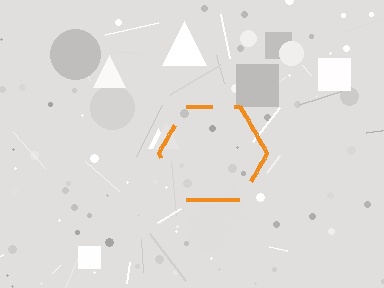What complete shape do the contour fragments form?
The contour fragments form a hexagon.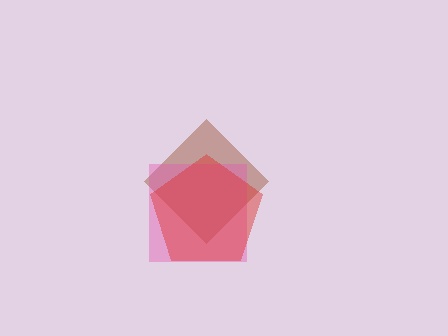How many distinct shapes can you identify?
There are 3 distinct shapes: a brown diamond, a pink square, a red pentagon.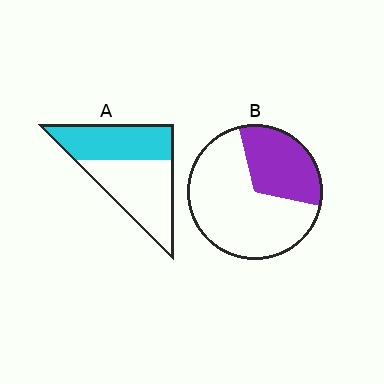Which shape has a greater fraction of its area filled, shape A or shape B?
Shape A.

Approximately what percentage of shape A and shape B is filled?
A is approximately 45% and B is approximately 35%.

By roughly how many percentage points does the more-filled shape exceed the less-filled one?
By roughly 15 percentage points (A over B).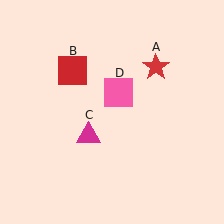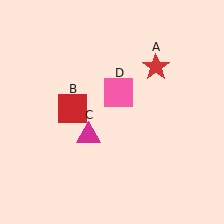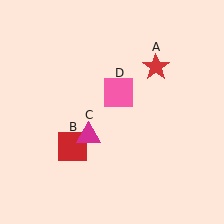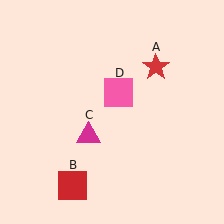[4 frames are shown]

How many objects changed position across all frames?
1 object changed position: red square (object B).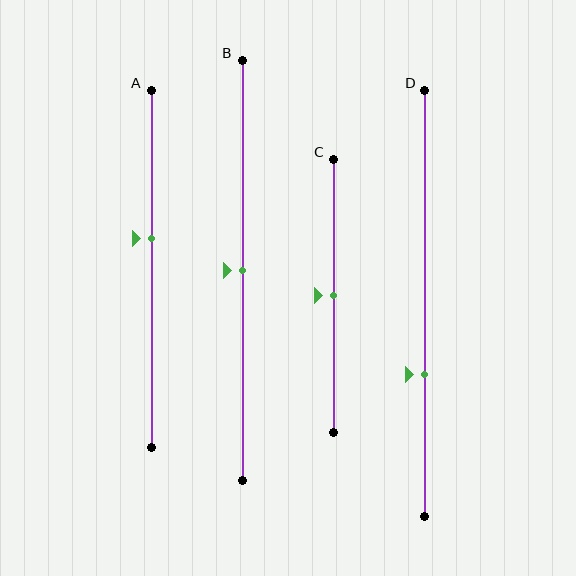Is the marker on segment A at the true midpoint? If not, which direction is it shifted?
No, the marker on segment A is shifted upward by about 8% of the segment length.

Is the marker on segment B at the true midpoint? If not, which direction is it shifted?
Yes, the marker on segment B is at the true midpoint.